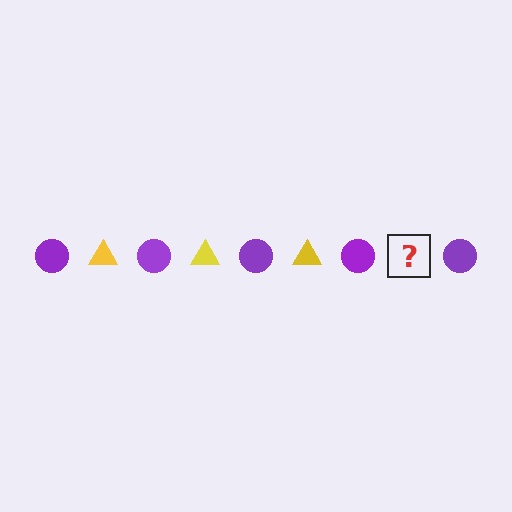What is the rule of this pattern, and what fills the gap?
The rule is that the pattern alternates between purple circle and yellow triangle. The gap should be filled with a yellow triangle.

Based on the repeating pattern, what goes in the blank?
The blank should be a yellow triangle.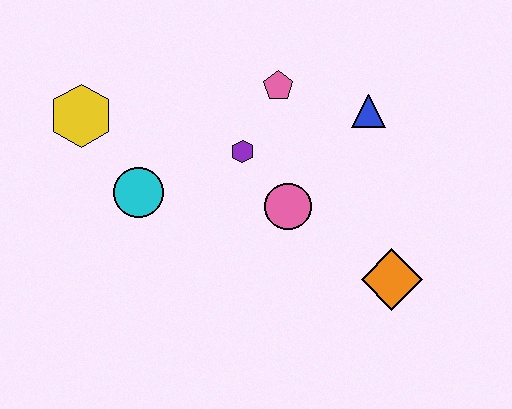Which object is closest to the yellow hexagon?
The cyan circle is closest to the yellow hexagon.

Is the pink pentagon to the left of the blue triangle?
Yes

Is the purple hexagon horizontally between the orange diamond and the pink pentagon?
No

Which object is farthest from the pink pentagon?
The orange diamond is farthest from the pink pentagon.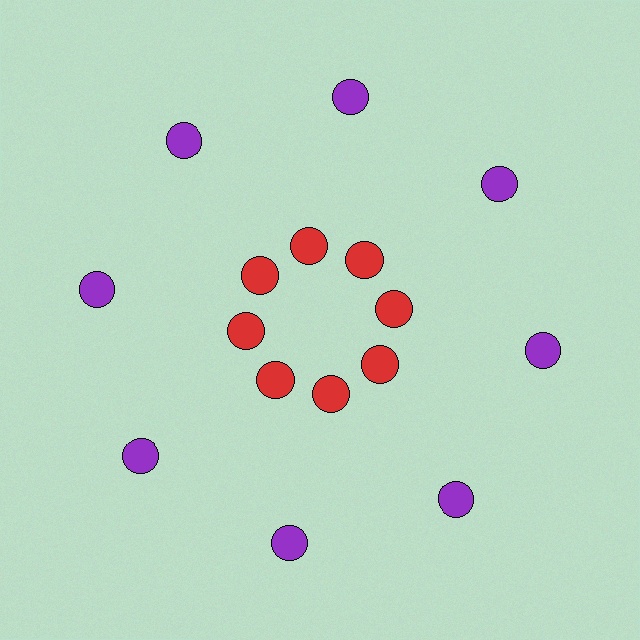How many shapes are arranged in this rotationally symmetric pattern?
There are 16 shapes, arranged in 8 groups of 2.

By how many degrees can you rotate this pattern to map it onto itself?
The pattern maps onto itself every 45 degrees of rotation.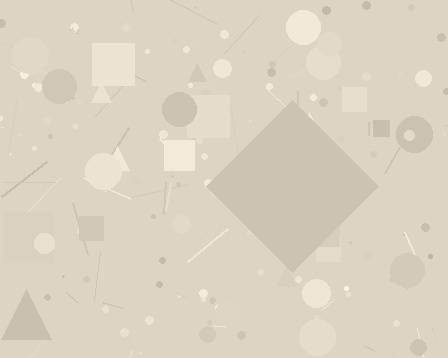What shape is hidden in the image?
A diamond is hidden in the image.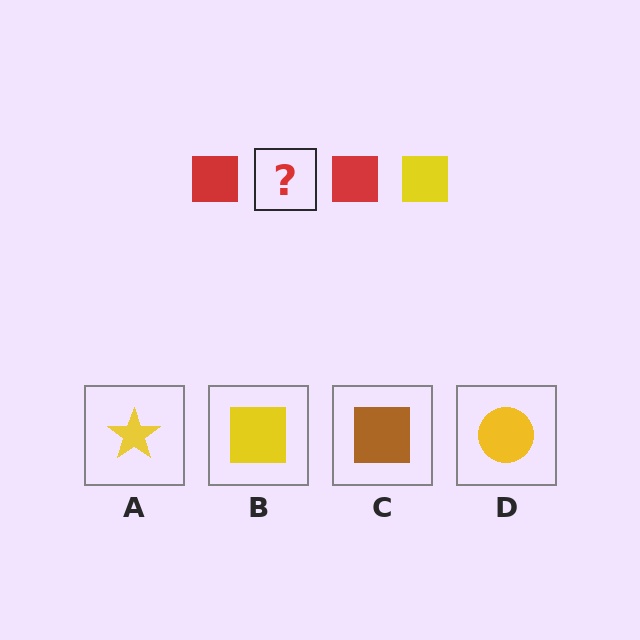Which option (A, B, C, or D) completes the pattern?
B.